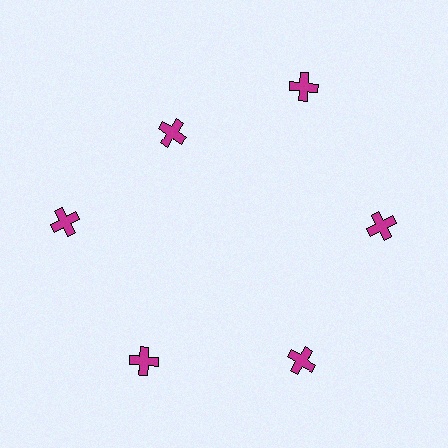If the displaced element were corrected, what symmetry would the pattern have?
It would have 6-fold rotational symmetry — the pattern would map onto itself every 60 degrees.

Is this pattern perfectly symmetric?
No. The 6 magenta crosses are arranged in a ring, but one element near the 11 o'clock position is pulled inward toward the center, breaking the 6-fold rotational symmetry.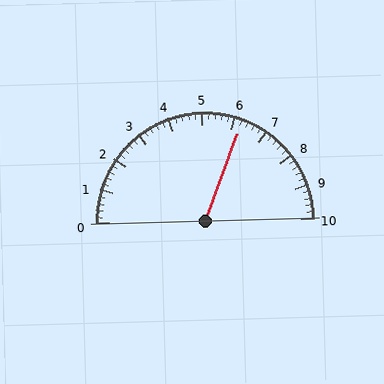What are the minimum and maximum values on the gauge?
The gauge ranges from 0 to 10.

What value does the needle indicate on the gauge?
The needle indicates approximately 6.2.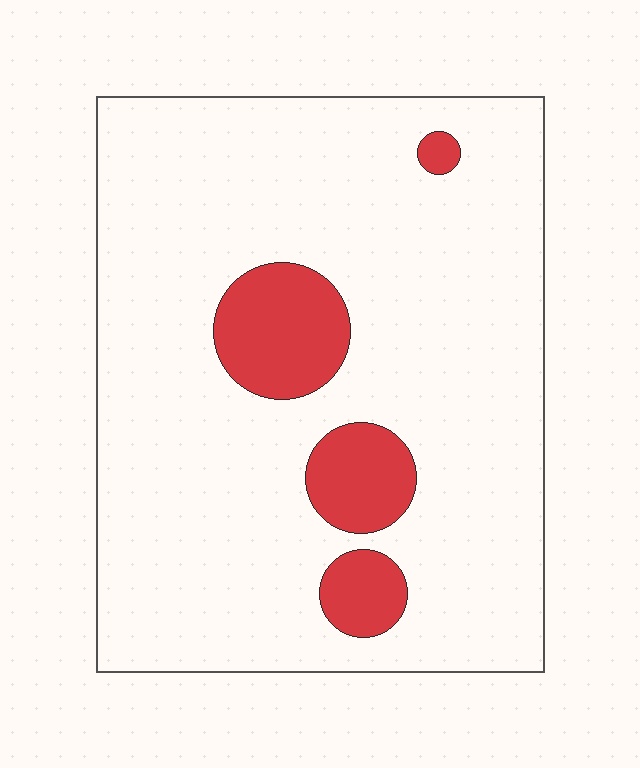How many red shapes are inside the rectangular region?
4.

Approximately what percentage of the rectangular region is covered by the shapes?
Approximately 15%.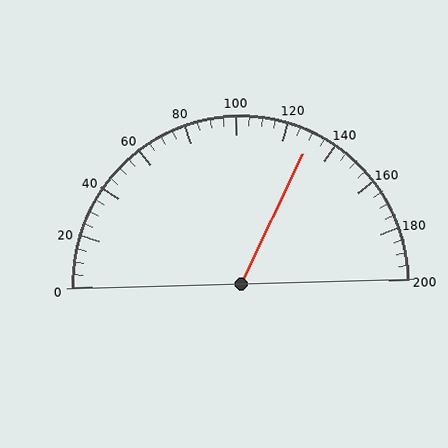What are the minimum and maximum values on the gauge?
The gauge ranges from 0 to 200.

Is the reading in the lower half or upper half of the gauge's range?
The reading is in the upper half of the range (0 to 200).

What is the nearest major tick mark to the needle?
The nearest major tick mark is 120.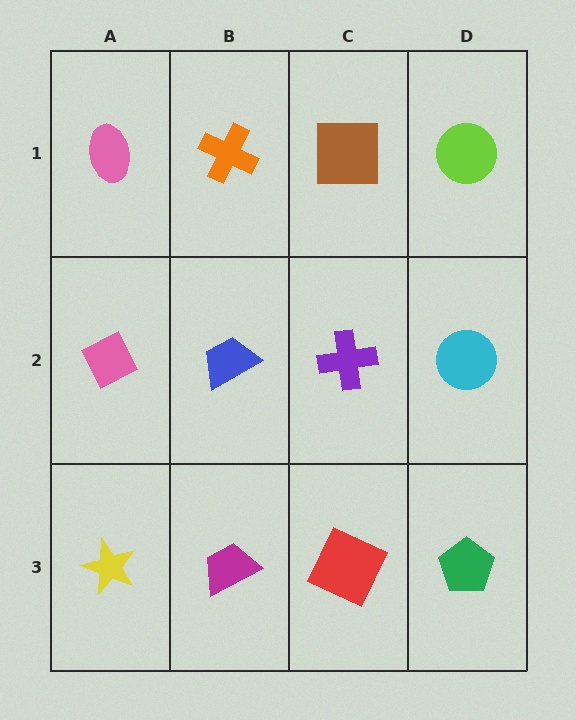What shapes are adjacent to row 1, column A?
A pink diamond (row 2, column A), an orange cross (row 1, column B).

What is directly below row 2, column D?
A green pentagon.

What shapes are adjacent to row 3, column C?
A purple cross (row 2, column C), a magenta trapezoid (row 3, column B), a green pentagon (row 3, column D).